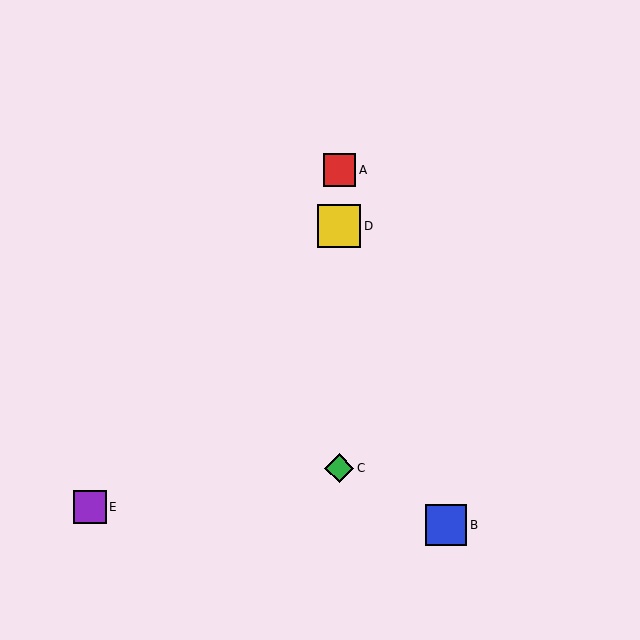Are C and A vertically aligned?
Yes, both are at x≈339.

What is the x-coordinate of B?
Object B is at x≈446.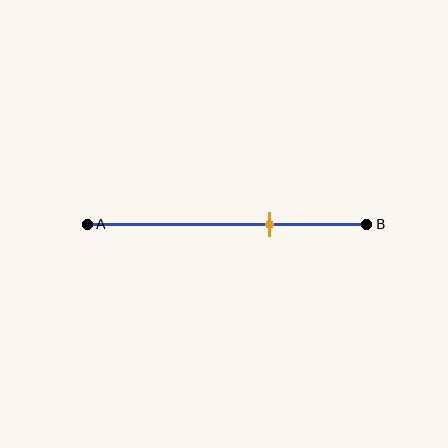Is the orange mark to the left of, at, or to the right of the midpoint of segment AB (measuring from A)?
The orange mark is to the right of the midpoint of segment AB.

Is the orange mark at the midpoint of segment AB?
No, the mark is at about 65% from A, not at the 50% midpoint.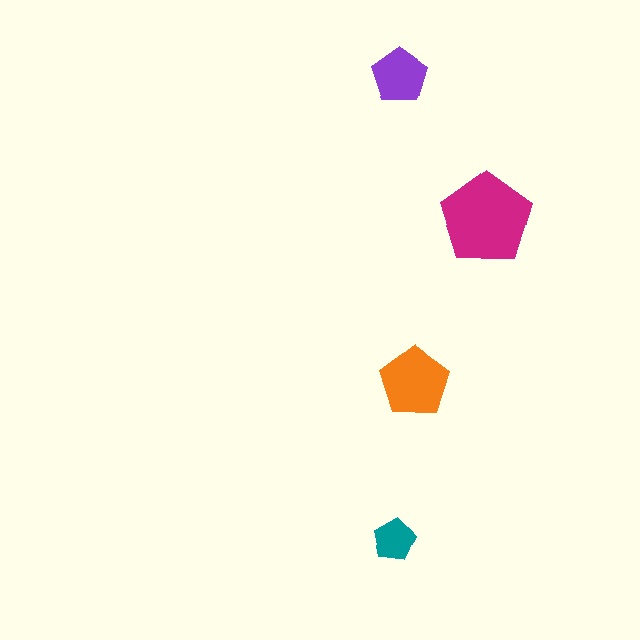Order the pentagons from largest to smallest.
the magenta one, the orange one, the purple one, the teal one.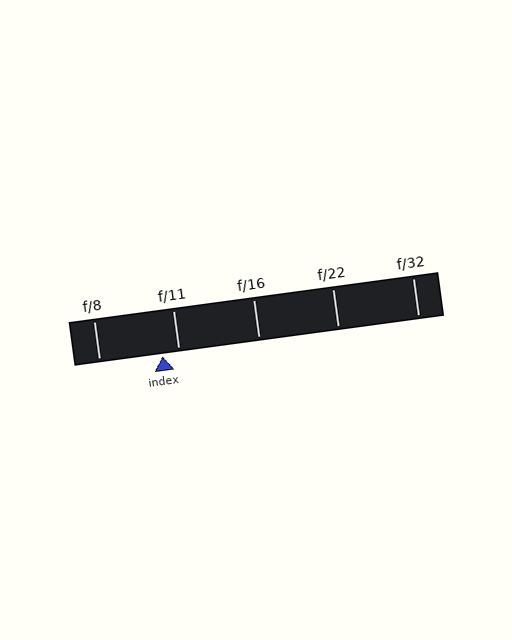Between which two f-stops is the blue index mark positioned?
The index mark is between f/8 and f/11.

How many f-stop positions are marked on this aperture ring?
There are 5 f-stop positions marked.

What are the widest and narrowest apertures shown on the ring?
The widest aperture shown is f/8 and the narrowest is f/32.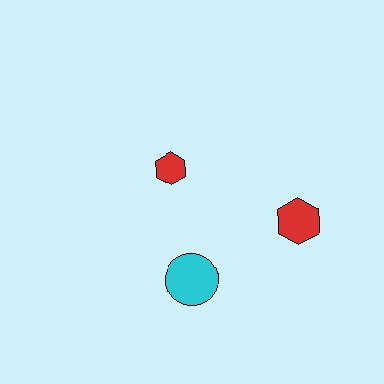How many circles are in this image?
There is 1 circle.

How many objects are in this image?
There are 3 objects.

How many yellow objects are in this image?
There are no yellow objects.